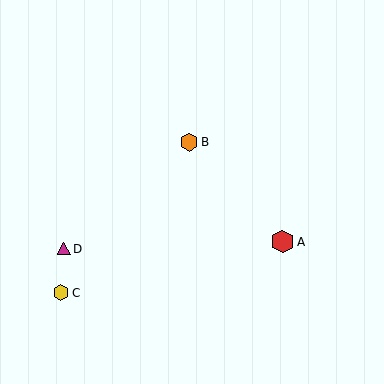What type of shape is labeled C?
Shape C is a yellow hexagon.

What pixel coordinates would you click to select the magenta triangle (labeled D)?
Click at (64, 249) to select the magenta triangle D.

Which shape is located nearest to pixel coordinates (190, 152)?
The orange hexagon (labeled B) at (189, 142) is nearest to that location.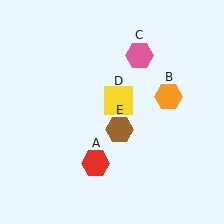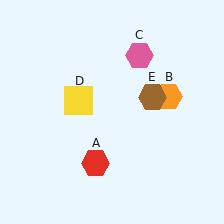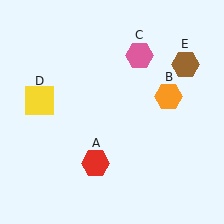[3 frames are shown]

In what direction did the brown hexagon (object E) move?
The brown hexagon (object E) moved up and to the right.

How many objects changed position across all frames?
2 objects changed position: yellow square (object D), brown hexagon (object E).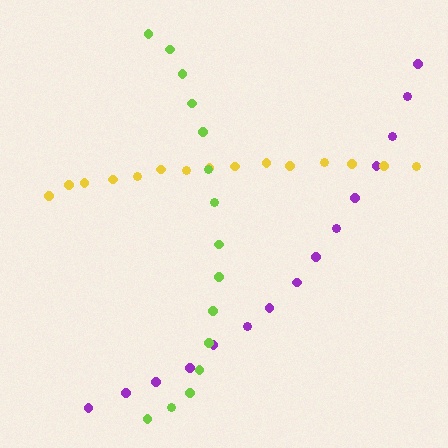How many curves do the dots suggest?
There are 3 distinct paths.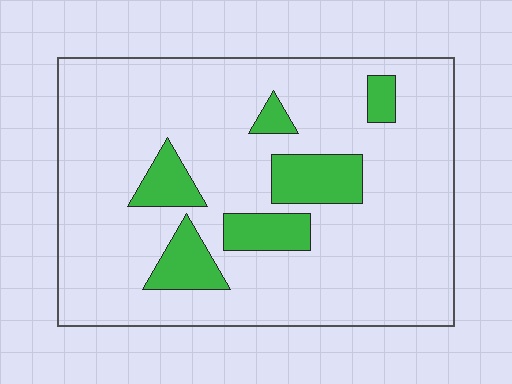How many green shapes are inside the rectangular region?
6.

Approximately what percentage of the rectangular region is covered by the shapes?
Approximately 15%.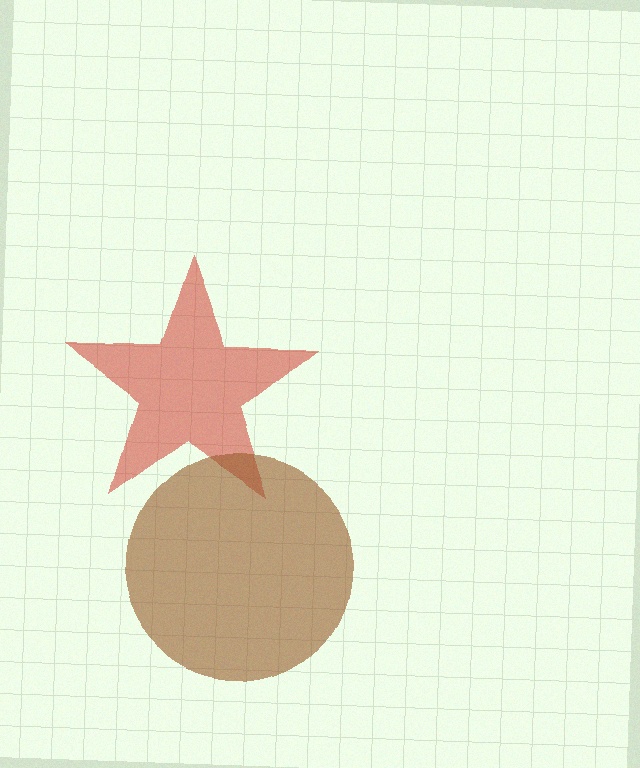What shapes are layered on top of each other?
The layered shapes are: a red star, a brown circle.